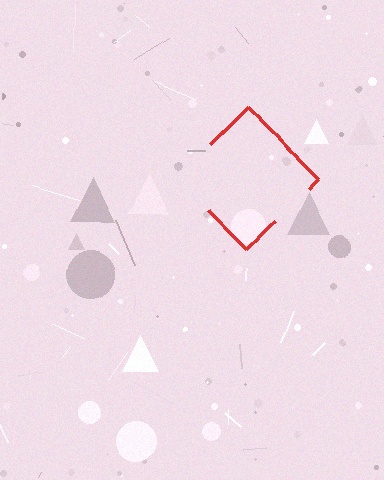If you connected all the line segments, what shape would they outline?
They would outline a diamond.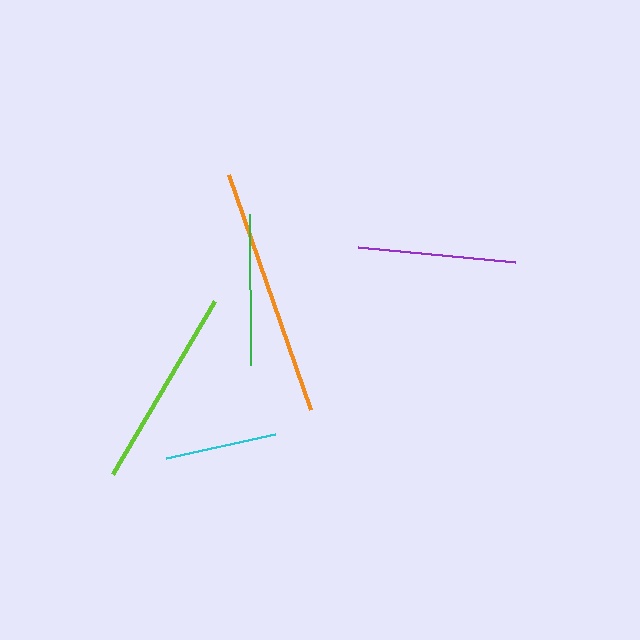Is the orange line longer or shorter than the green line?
The orange line is longer than the green line.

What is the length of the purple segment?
The purple segment is approximately 158 pixels long.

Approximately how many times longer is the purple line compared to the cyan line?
The purple line is approximately 1.4 times the length of the cyan line.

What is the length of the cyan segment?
The cyan segment is approximately 112 pixels long.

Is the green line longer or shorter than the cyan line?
The green line is longer than the cyan line.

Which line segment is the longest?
The orange line is the longest at approximately 249 pixels.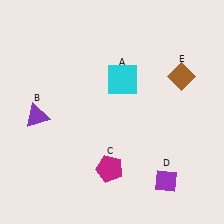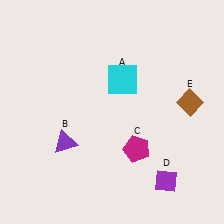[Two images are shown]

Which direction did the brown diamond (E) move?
The brown diamond (E) moved down.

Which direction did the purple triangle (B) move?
The purple triangle (B) moved right.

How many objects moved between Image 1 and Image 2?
3 objects moved between the two images.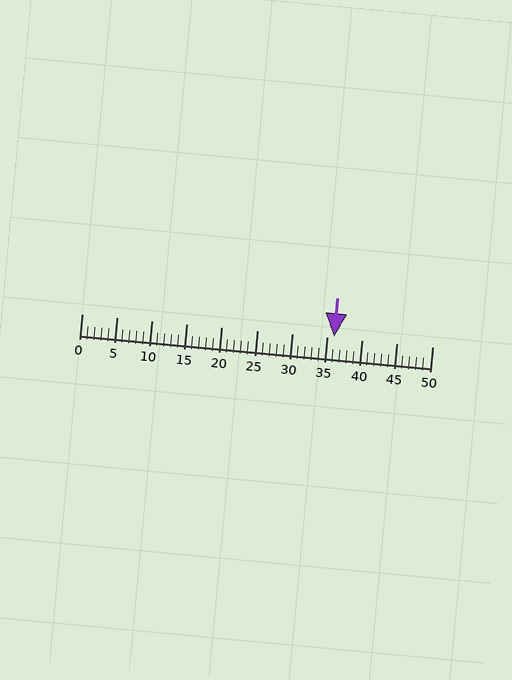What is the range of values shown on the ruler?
The ruler shows values from 0 to 50.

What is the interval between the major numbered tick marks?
The major tick marks are spaced 5 units apart.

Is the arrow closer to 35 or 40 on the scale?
The arrow is closer to 35.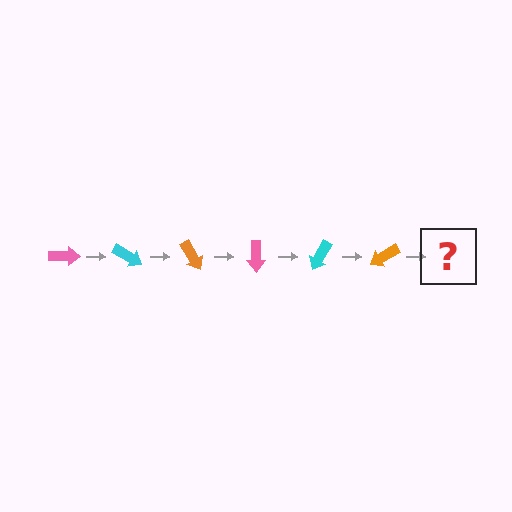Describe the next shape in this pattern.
It should be a pink arrow, rotated 180 degrees from the start.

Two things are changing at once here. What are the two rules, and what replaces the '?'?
The two rules are that it rotates 30 degrees each step and the color cycles through pink, cyan, and orange. The '?' should be a pink arrow, rotated 180 degrees from the start.